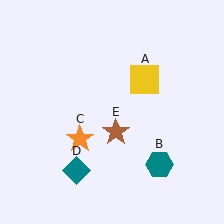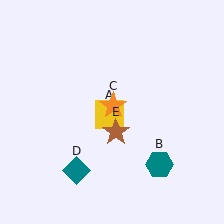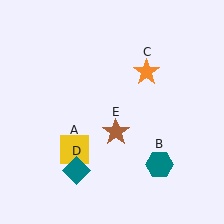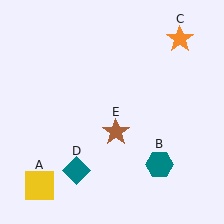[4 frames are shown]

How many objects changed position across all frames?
2 objects changed position: yellow square (object A), orange star (object C).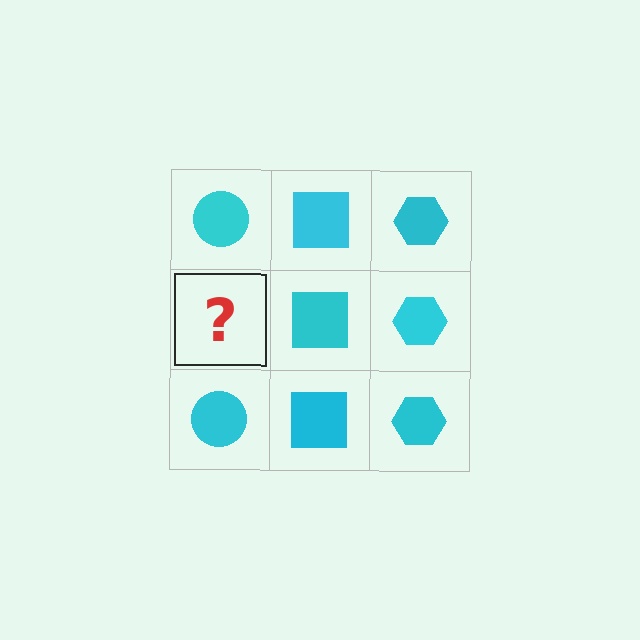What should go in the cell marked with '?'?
The missing cell should contain a cyan circle.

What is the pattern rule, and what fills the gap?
The rule is that each column has a consistent shape. The gap should be filled with a cyan circle.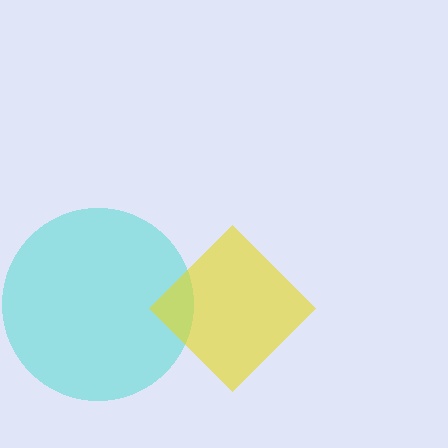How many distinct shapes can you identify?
There are 2 distinct shapes: a cyan circle, a yellow diamond.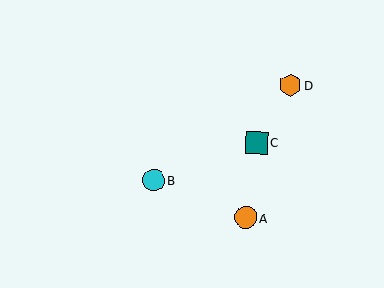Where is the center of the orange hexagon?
The center of the orange hexagon is at (290, 85).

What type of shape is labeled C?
Shape C is a teal square.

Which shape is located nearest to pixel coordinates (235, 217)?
The orange circle (labeled A) at (246, 218) is nearest to that location.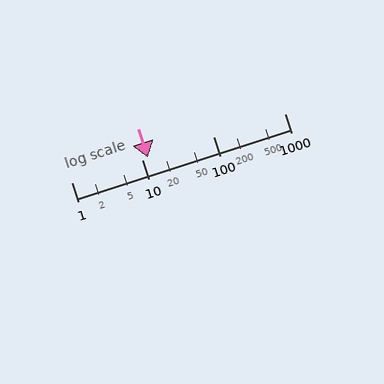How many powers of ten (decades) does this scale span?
The scale spans 3 decades, from 1 to 1000.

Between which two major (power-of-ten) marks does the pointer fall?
The pointer is between 10 and 100.